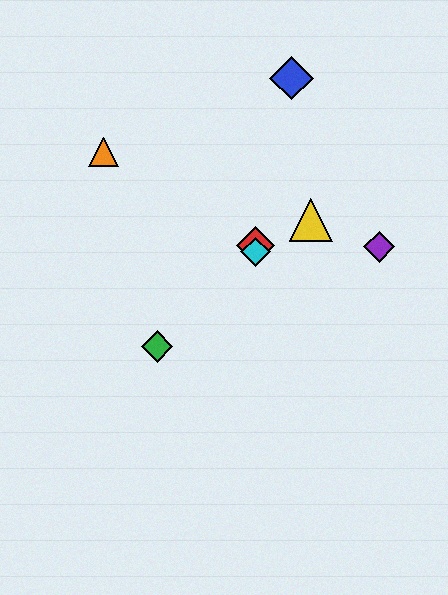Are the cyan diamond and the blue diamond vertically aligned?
No, the cyan diamond is at x≈255 and the blue diamond is at x≈291.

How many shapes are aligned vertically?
2 shapes (the red diamond, the cyan diamond) are aligned vertically.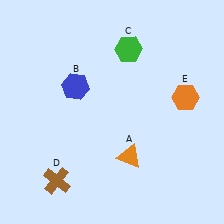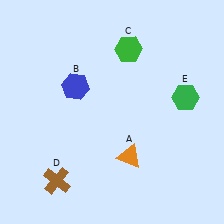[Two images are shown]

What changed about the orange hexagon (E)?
In Image 1, E is orange. In Image 2, it changed to green.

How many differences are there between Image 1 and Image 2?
There is 1 difference between the two images.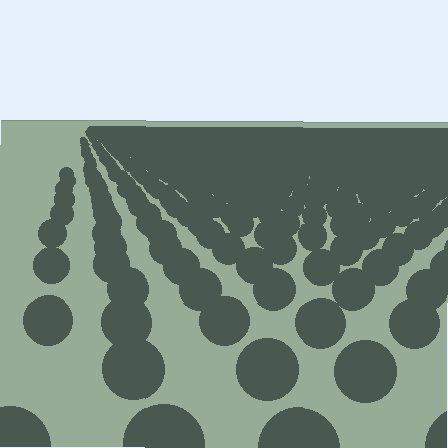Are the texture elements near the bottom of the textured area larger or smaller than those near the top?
Larger. Near the bottom, elements are closer to the viewer and appear at a bigger on-screen size.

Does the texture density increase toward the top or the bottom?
Density increases toward the top.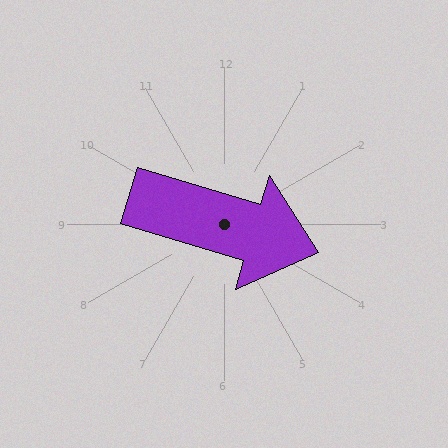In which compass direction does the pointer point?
East.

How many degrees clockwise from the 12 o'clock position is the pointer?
Approximately 107 degrees.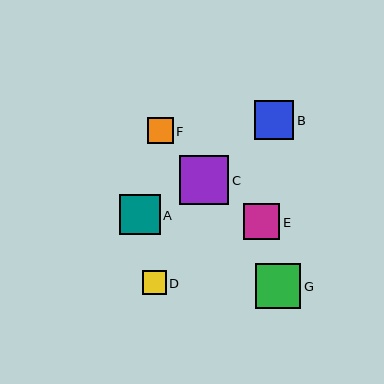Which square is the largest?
Square C is the largest with a size of approximately 49 pixels.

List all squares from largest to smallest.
From largest to smallest: C, G, A, B, E, F, D.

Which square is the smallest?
Square D is the smallest with a size of approximately 24 pixels.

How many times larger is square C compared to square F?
Square C is approximately 1.9 times the size of square F.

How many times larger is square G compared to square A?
Square G is approximately 1.1 times the size of square A.